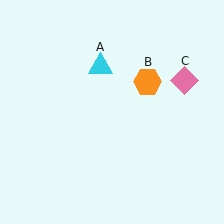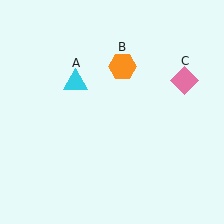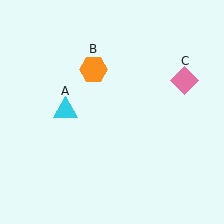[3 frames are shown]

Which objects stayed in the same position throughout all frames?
Pink diamond (object C) remained stationary.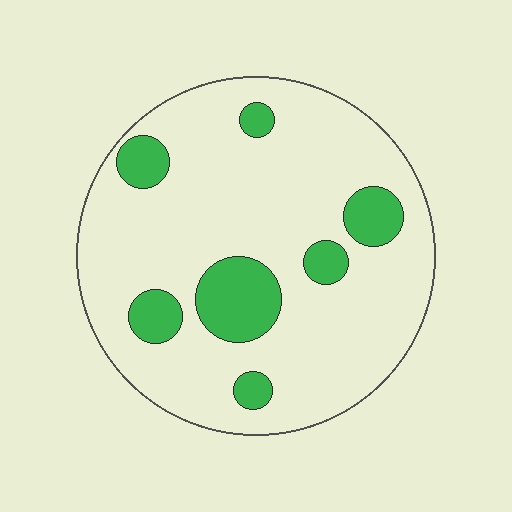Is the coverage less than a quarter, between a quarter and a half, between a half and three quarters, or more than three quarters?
Less than a quarter.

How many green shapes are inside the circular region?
7.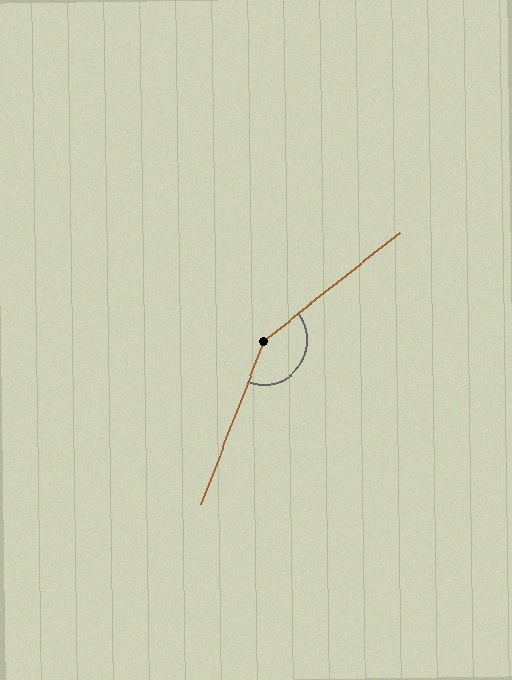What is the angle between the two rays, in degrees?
Approximately 150 degrees.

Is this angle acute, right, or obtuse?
It is obtuse.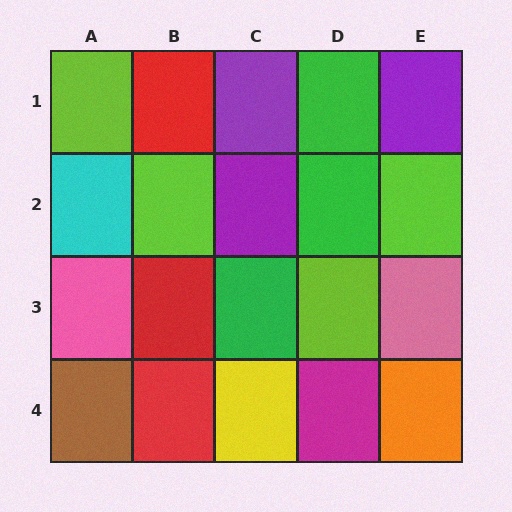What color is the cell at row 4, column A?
Brown.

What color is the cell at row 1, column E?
Purple.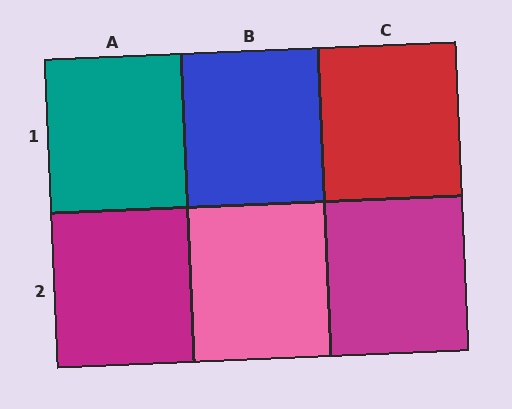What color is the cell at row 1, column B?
Blue.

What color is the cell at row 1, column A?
Teal.